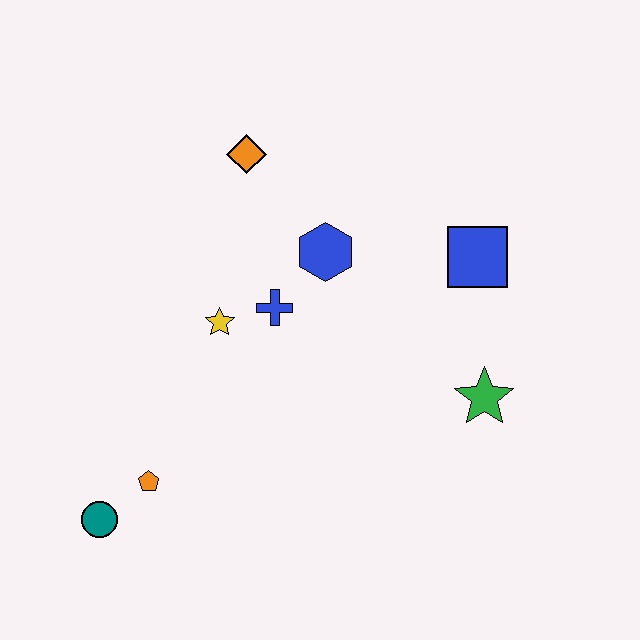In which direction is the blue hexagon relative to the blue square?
The blue hexagon is to the left of the blue square.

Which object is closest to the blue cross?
The yellow star is closest to the blue cross.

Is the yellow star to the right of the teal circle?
Yes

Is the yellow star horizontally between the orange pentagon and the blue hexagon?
Yes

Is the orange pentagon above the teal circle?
Yes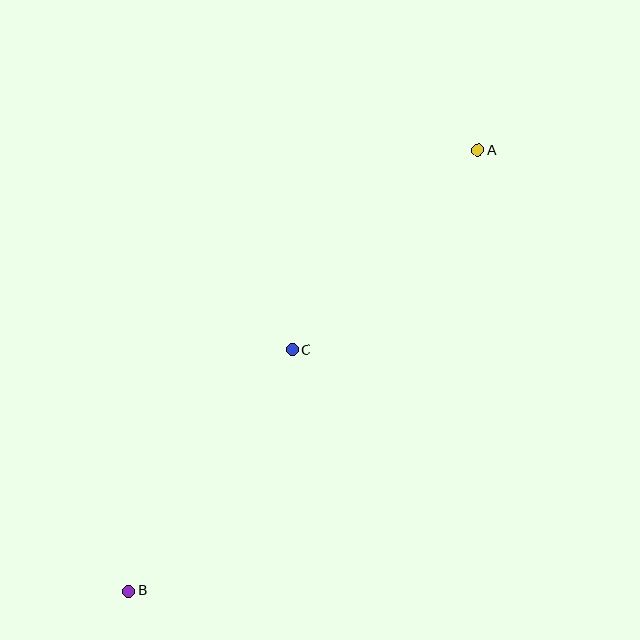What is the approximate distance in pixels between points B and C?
The distance between B and C is approximately 292 pixels.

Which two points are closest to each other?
Points A and C are closest to each other.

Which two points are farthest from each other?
Points A and B are farthest from each other.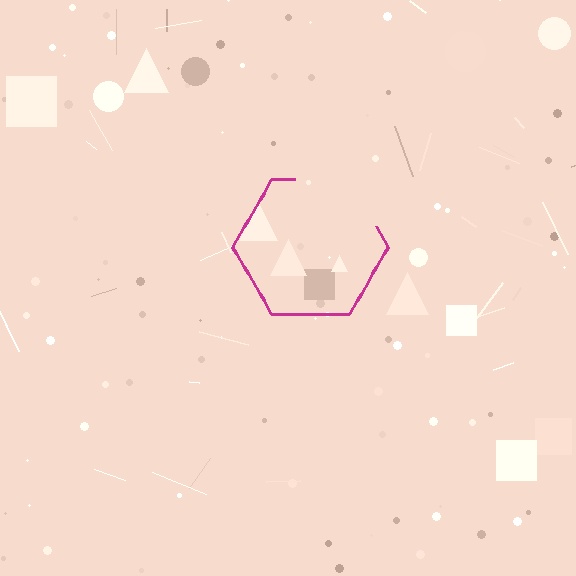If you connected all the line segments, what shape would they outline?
They would outline a hexagon.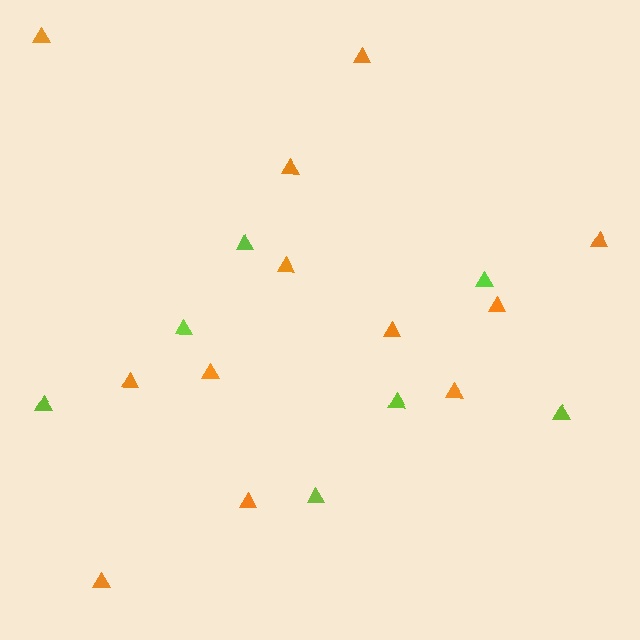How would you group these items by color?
There are 2 groups: one group of lime triangles (7) and one group of orange triangles (12).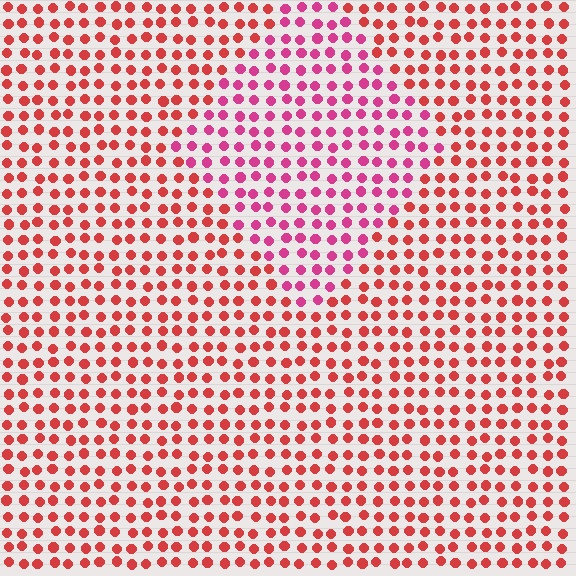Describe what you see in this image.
The image is filled with small red elements in a uniform arrangement. A diamond-shaped region is visible where the elements are tinted to a slightly different hue, forming a subtle color boundary.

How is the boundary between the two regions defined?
The boundary is defined purely by a slight shift in hue (about 32 degrees). Spacing, size, and orientation are identical on both sides.